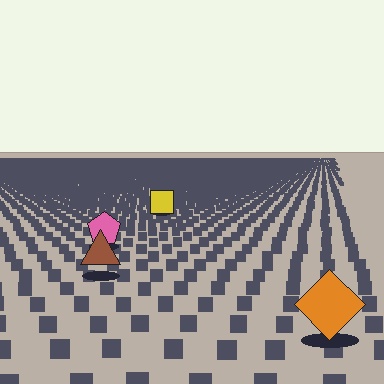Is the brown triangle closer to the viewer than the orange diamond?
No. The orange diamond is closer — you can tell from the texture gradient: the ground texture is coarser near it.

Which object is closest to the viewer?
The orange diamond is closest. The texture marks near it are larger and more spread out.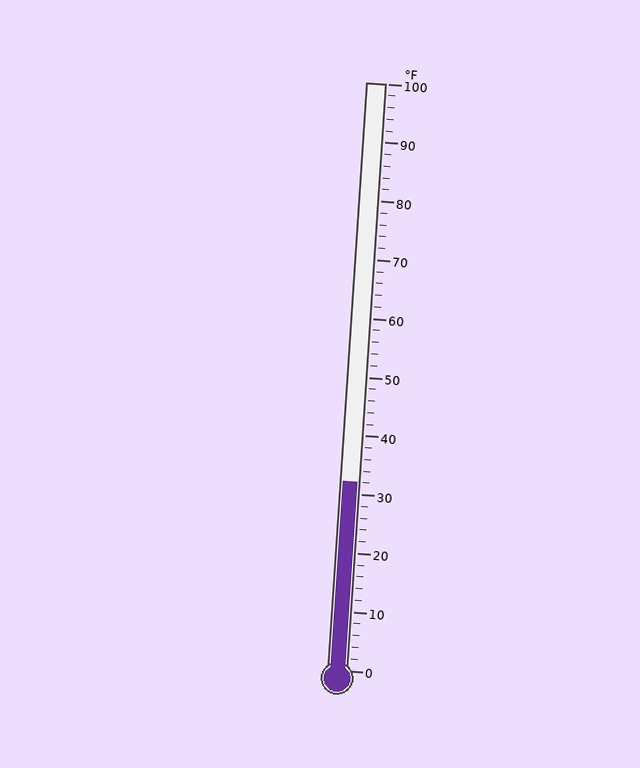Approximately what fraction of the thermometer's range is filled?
The thermometer is filled to approximately 30% of its range.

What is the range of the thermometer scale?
The thermometer scale ranges from 0°F to 100°F.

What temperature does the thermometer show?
The thermometer shows approximately 32°F.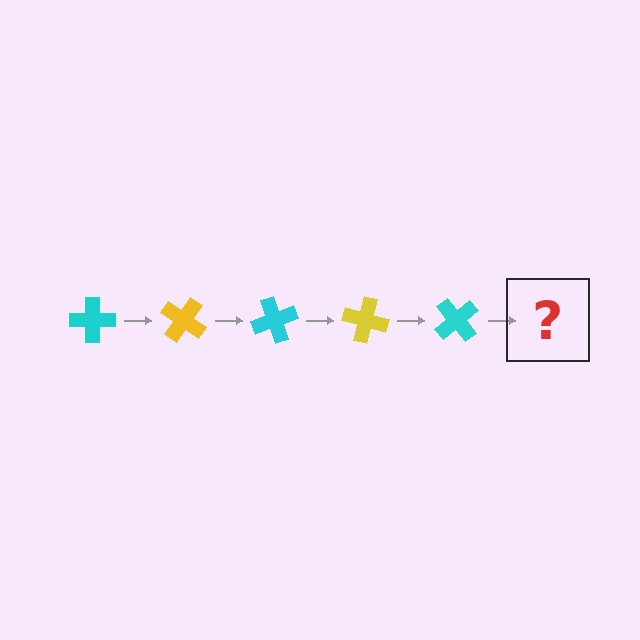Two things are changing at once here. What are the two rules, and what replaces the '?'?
The two rules are that it rotates 35 degrees each step and the color cycles through cyan and yellow. The '?' should be a yellow cross, rotated 175 degrees from the start.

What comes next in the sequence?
The next element should be a yellow cross, rotated 175 degrees from the start.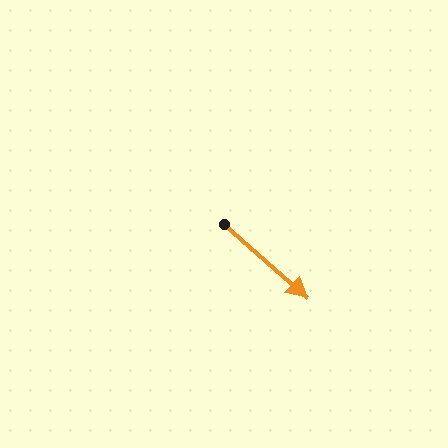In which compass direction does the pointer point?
Southeast.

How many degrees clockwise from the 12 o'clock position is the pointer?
Approximately 132 degrees.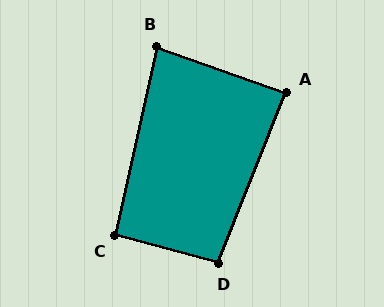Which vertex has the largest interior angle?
D, at approximately 97 degrees.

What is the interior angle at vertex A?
Approximately 88 degrees (approximately right).